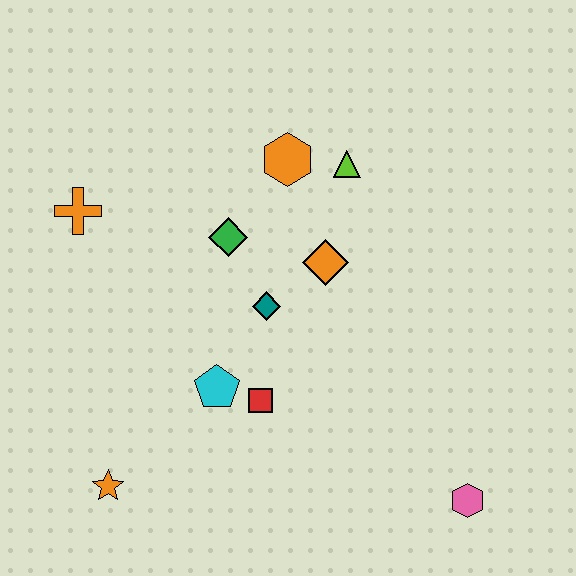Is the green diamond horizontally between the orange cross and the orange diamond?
Yes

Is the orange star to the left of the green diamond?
Yes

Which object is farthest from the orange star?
The lime triangle is farthest from the orange star.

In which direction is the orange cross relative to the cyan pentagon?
The orange cross is above the cyan pentagon.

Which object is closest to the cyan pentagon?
The red square is closest to the cyan pentagon.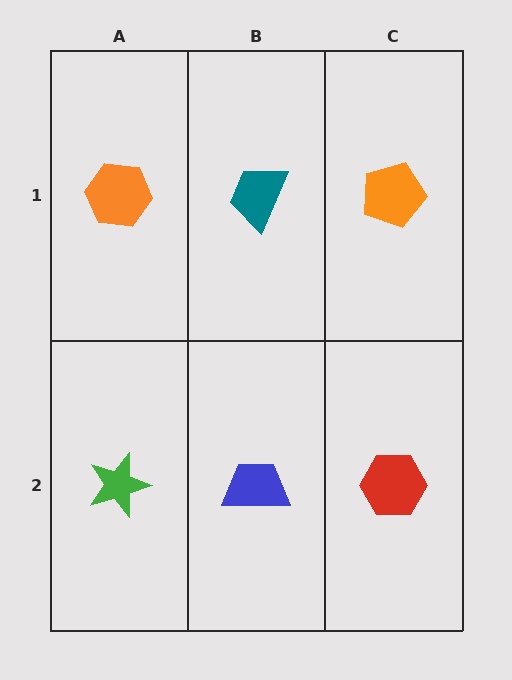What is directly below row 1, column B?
A blue trapezoid.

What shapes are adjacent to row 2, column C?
An orange pentagon (row 1, column C), a blue trapezoid (row 2, column B).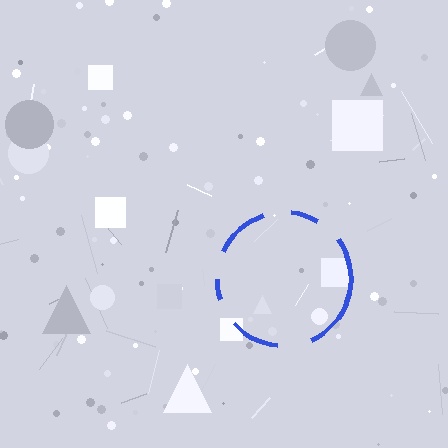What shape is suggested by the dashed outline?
The dashed outline suggests a circle.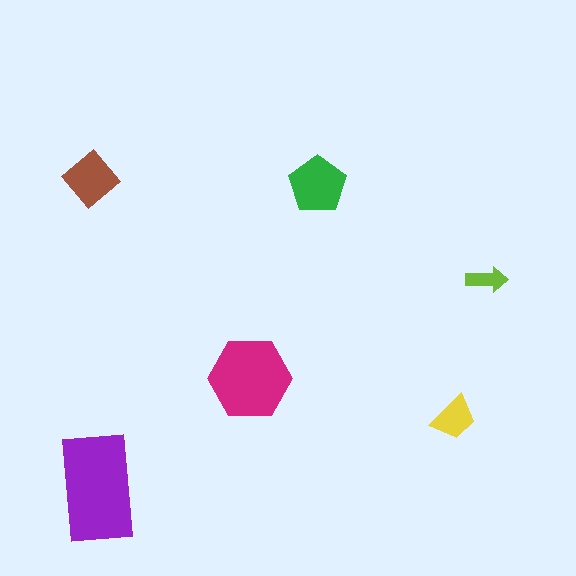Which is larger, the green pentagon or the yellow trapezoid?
The green pentagon.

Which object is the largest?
The purple rectangle.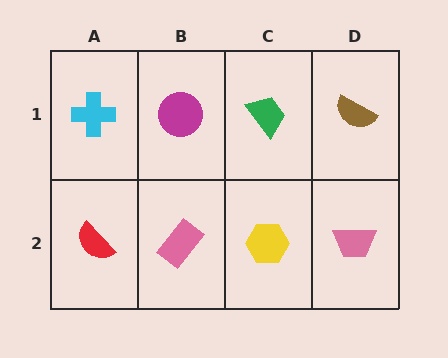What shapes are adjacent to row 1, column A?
A red semicircle (row 2, column A), a magenta circle (row 1, column B).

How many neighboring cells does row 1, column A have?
2.